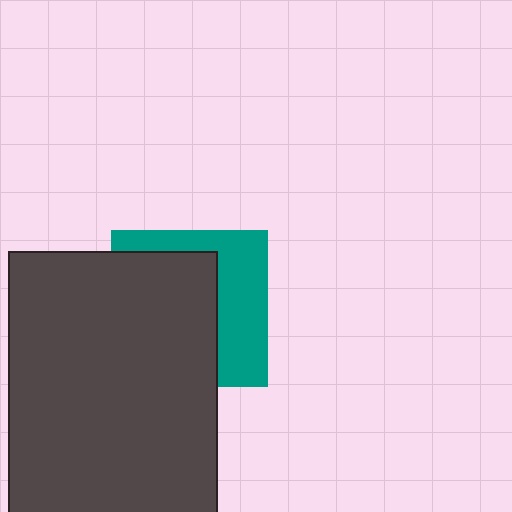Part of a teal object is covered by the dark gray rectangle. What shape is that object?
It is a square.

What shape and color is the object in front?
The object in front is a dark gray rectangle.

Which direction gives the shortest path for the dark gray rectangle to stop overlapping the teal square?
Moving left gives the shortest separation.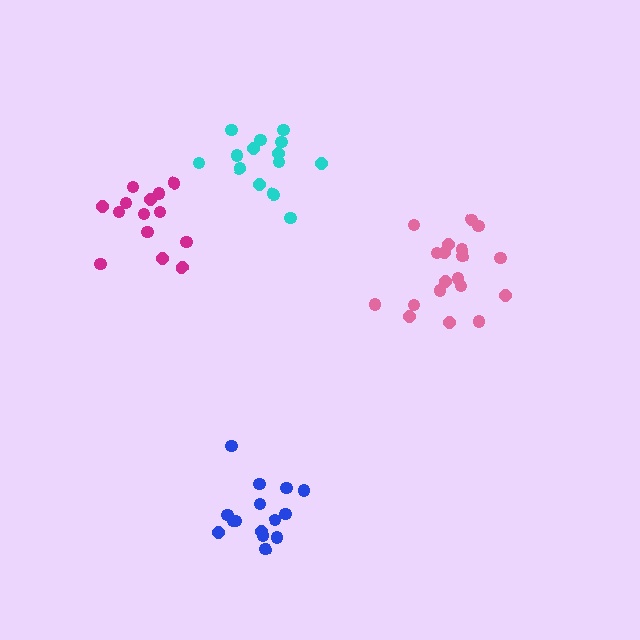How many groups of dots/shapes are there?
There are 4 groups.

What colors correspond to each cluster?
The clusters are colored: pink, cyan, magenta, blue.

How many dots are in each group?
Group 1: 19 dots, Group 2: 15 dots, Group 3: 14 dots, Group 4: 15 dots (63 total).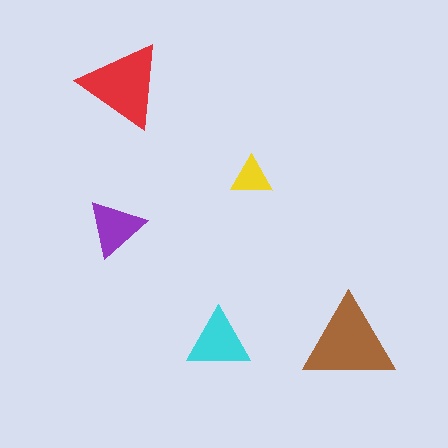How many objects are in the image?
There are 5 objects in the image.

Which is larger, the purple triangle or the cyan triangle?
The cyan one.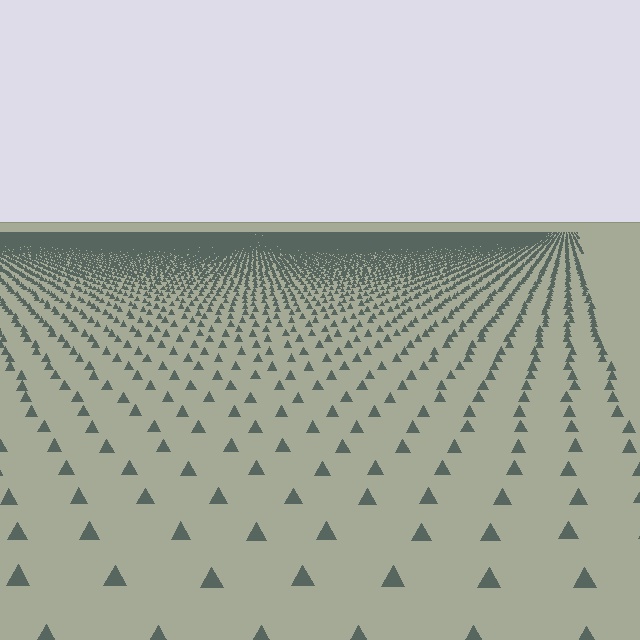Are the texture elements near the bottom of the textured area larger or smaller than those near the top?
Larger. Near the bottom, elements are closer to the viewer and appear at a bigger on-screen size.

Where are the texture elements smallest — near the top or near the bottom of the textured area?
Near the top.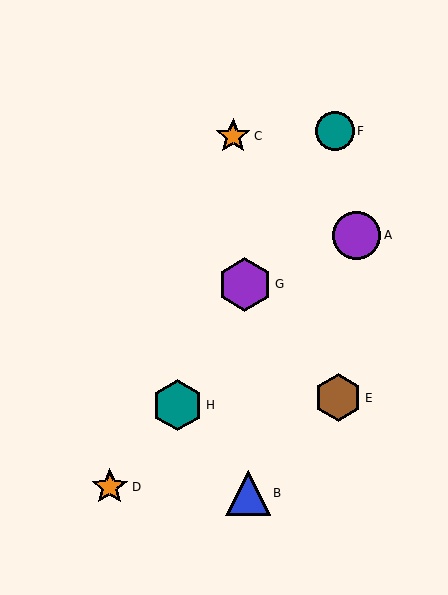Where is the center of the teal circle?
The center of the teal circle is at (335, 131).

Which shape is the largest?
The purple hexagon (labeled G) is the largest.